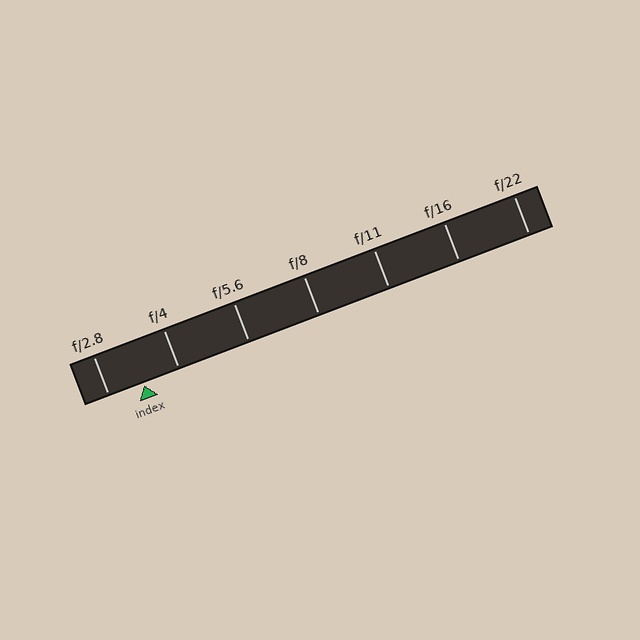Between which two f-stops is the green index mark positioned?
The index mark is between f/2.8 and f/4.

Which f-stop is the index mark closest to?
The index mark is closest to f/2.8.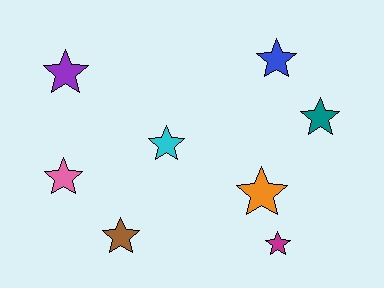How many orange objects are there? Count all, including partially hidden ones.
There is 1 orange object.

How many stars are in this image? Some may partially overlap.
There are 8 stars.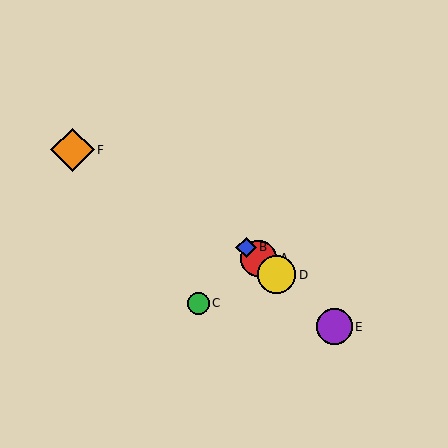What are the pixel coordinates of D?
Object D is at (277, 275).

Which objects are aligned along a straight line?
Objects A, B, D, E are aligned along a straight line.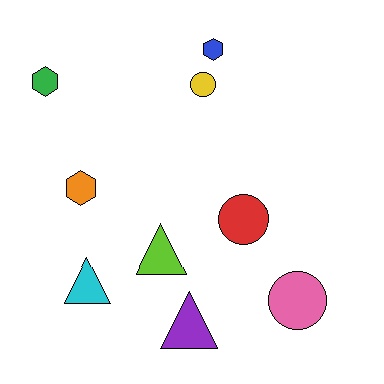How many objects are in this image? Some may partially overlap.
There are 9 objects.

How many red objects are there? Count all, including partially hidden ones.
There is 1 red object.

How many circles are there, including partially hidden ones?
There are 3 circles.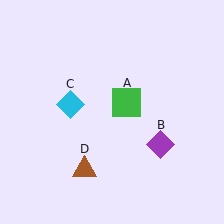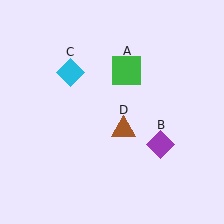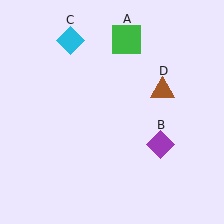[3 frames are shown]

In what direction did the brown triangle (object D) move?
The brown triangle (object D) moved up and to the right.